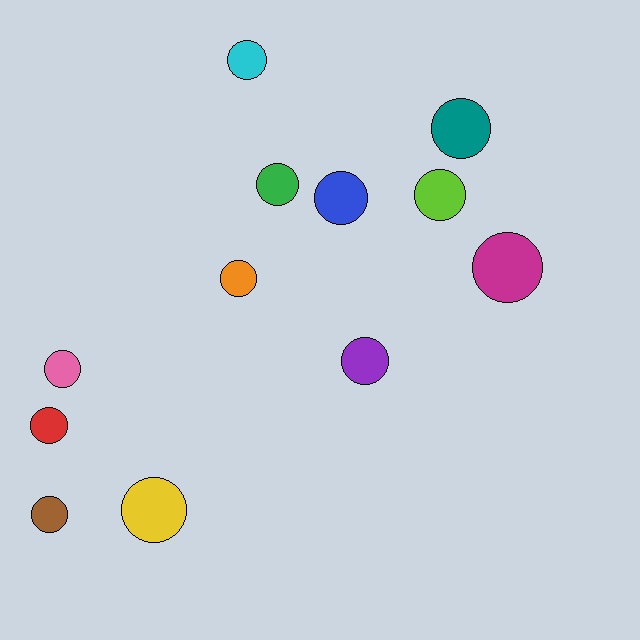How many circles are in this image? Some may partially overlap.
There are 12 circles.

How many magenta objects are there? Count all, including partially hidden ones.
There is 1 magenta object.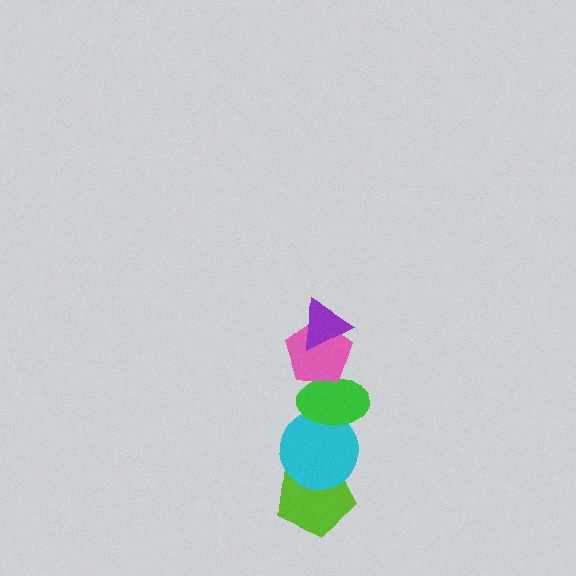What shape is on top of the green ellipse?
The pink pentagon is on top of the green ellipse.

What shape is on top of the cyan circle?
The green ellipse is on top of the cyan circle.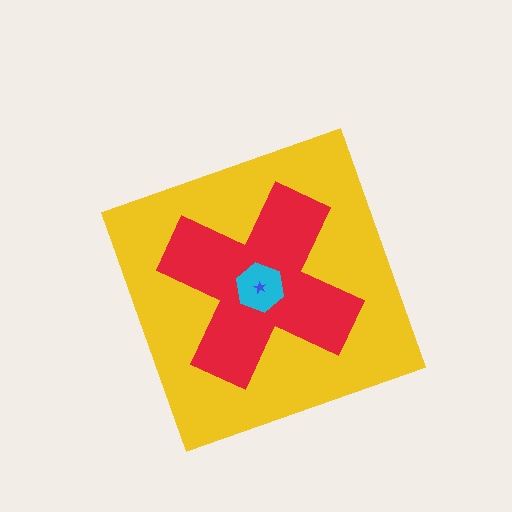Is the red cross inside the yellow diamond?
Yes.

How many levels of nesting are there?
4.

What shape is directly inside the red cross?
The cyan hexagon.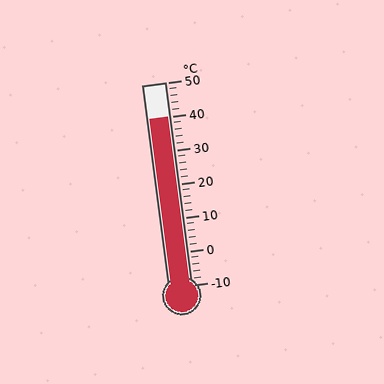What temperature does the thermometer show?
The thermometer shows approximately 40°C.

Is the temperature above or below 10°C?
The temperature is above 10°C.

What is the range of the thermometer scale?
The thermometer scale ranges from -10°C to 50°C.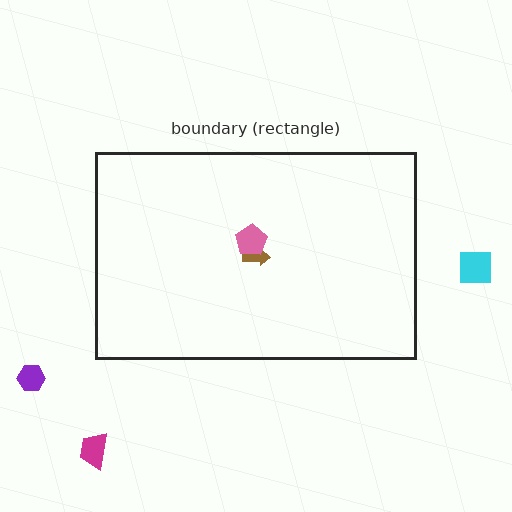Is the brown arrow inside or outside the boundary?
Inside.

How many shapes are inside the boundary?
2 inside, 3 outside.